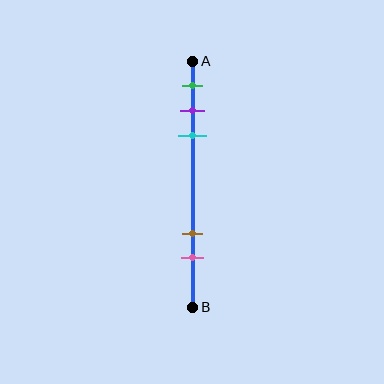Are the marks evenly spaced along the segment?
No, the marks are not evenly spaced.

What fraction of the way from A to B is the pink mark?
The pink mark is approximately 80% (0.8) of the way from A to B.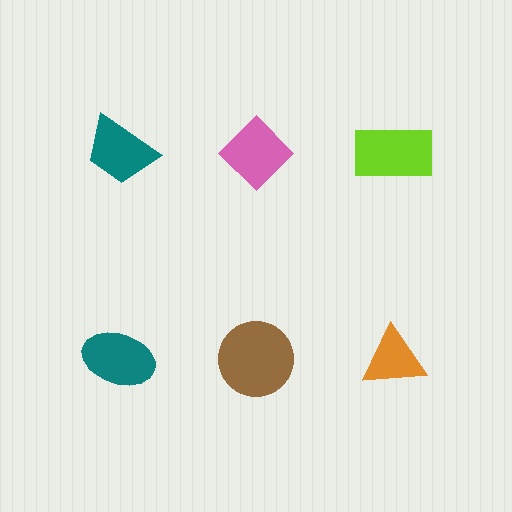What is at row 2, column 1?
A teal ellipse.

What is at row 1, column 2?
A pink diamond.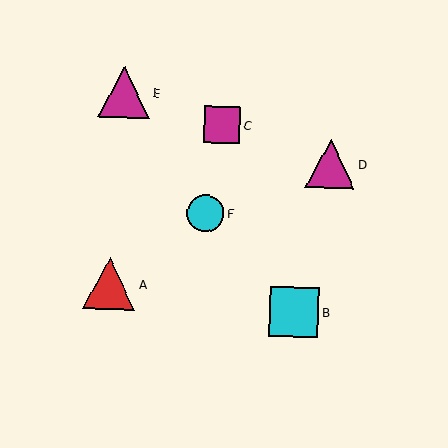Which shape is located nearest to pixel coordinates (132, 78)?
The magenta triangle (labeled E) at (124, 92) is nearest to that location.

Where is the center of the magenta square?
The center of the magenta square is at (222, 125).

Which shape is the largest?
The red triangle (labeled A) is the largest.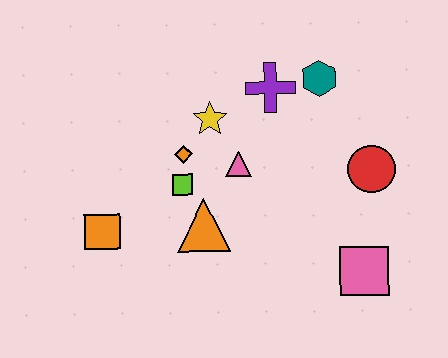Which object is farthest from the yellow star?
The pink square is farthest from the yellow star.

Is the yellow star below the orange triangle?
No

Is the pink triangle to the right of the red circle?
No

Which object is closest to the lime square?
The orange diamond is closest to the lime square.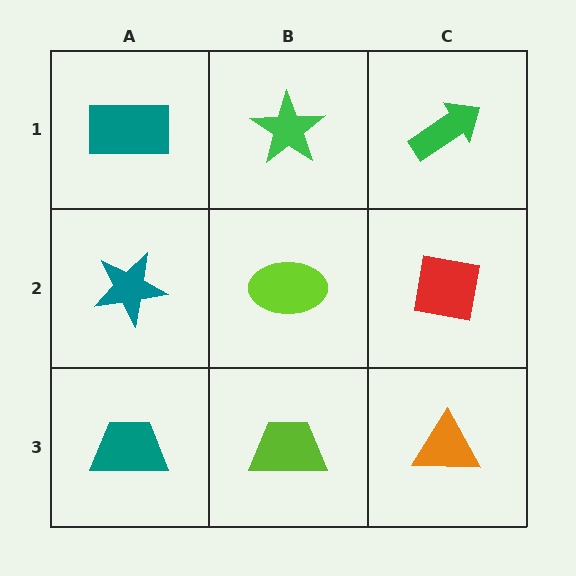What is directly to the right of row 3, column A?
A lime trapezoid.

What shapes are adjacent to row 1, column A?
A teal star (row 2, column A), a green star (row 1, column B).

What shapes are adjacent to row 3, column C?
A red square (row 2, column C), a lime trapezoid (row 3, column B).